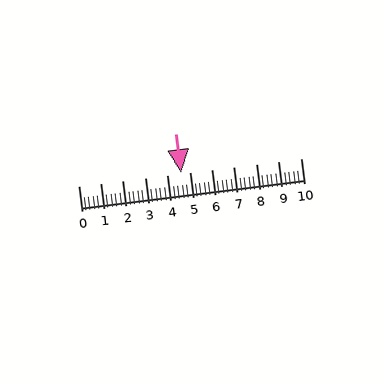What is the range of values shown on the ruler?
The ruler shows values from 0 to 10.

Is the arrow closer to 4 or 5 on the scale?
The arrow is closer to 5.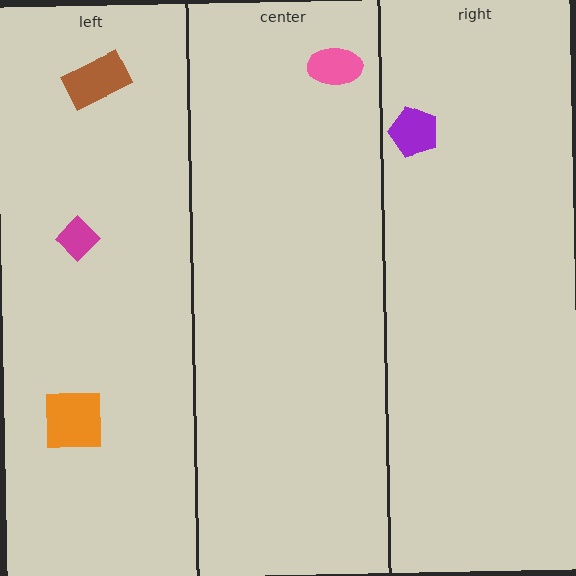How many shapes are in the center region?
1.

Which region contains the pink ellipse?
The center region.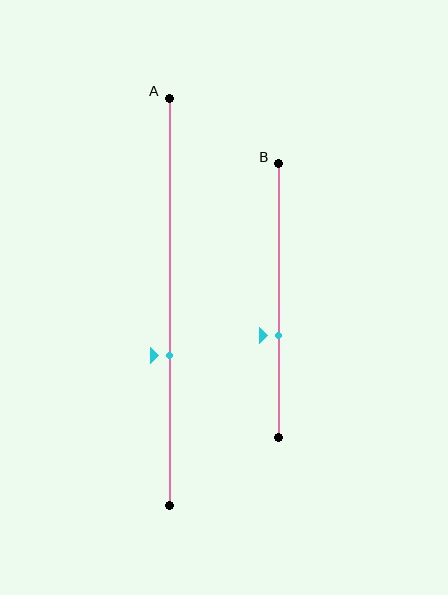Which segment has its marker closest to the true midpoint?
Segment B has its marker closest to the true midpoint.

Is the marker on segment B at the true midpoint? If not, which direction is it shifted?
No, the marker on segment B is shifted downward by about 13% of the segment length.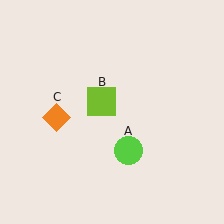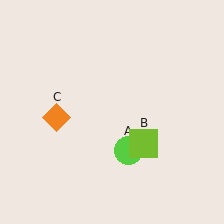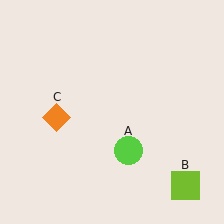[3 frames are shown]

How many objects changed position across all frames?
1 object changed position: lime square (object B).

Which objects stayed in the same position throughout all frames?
Lime circle (object A) and orange diamond (object C) remained stationary.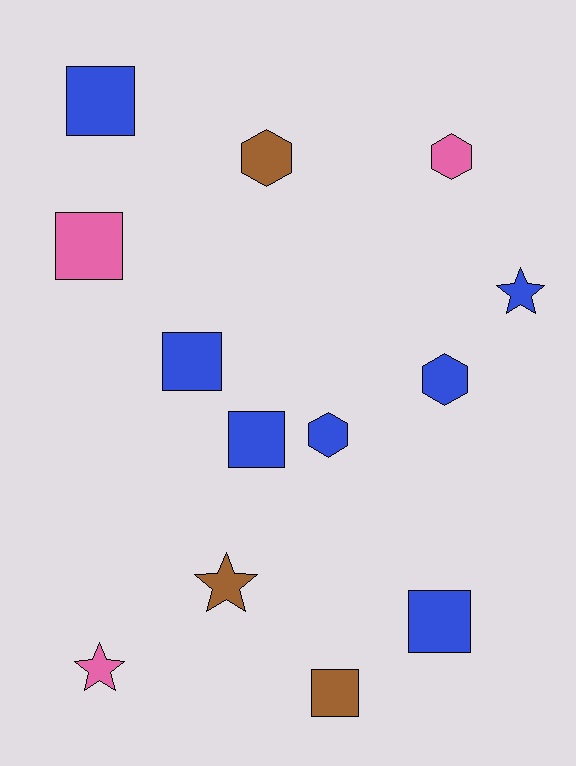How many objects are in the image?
There are 13 objects.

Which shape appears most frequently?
Square, with 6 objects.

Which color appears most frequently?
Blue, with 7 objects.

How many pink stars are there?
There is 1 pink star.